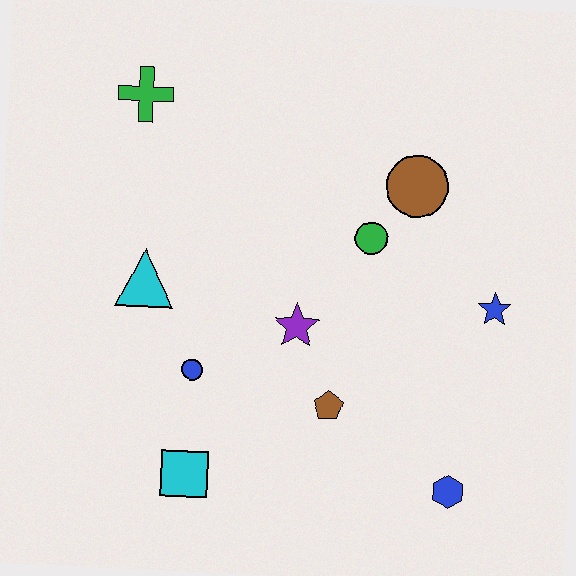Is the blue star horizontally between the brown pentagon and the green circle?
No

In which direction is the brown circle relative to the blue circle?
The brown circle is to the right of the blue circle.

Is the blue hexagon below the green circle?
Yes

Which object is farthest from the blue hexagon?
The green cross is farthest from the blue hexagon.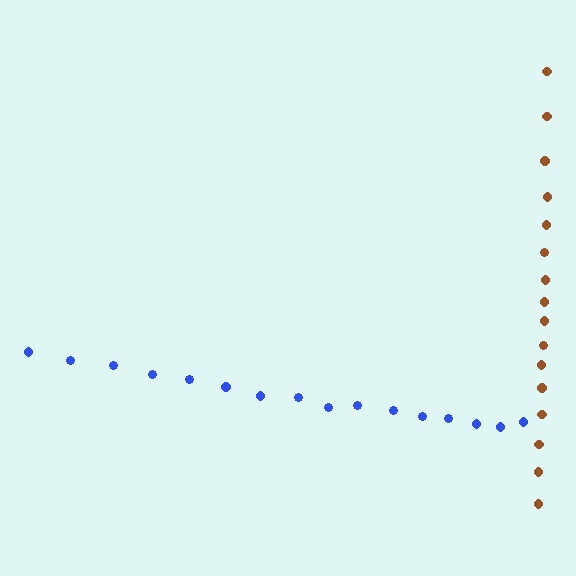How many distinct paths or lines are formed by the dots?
There are 2 distinct paths.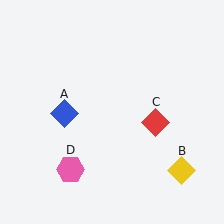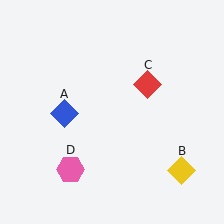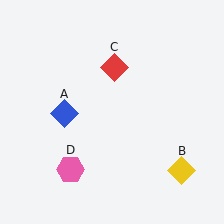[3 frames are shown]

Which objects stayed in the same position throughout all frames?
Blue diamond (object A) and yellow diamond (object B) and pink hexagon (object D) remained stationary.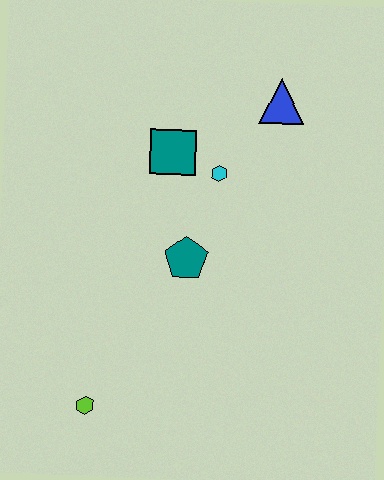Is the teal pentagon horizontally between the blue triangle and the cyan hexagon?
No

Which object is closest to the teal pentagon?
The cyan hexagon is closest to the teal pentagon.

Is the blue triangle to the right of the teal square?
Yes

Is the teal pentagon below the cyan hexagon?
Yes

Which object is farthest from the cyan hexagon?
The lime hexagon is farthest from the cyan hexagon.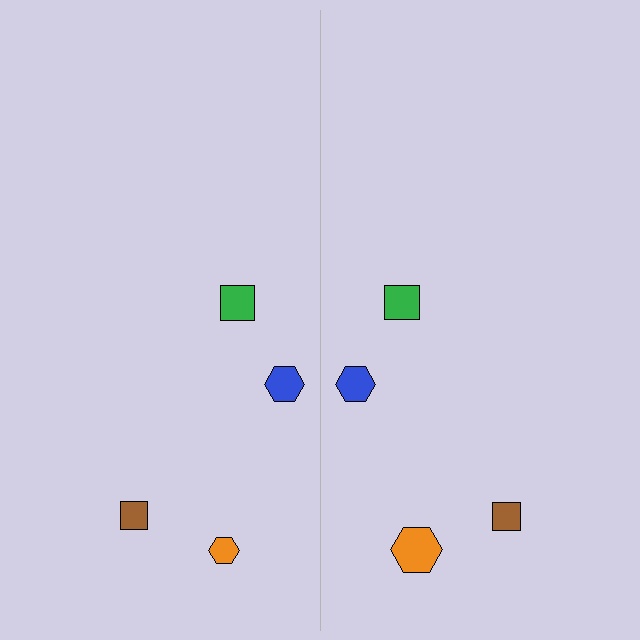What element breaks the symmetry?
The orange hexagon on the right side has a different size than its mirror counterpart.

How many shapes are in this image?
There are 8 shapes in this image.